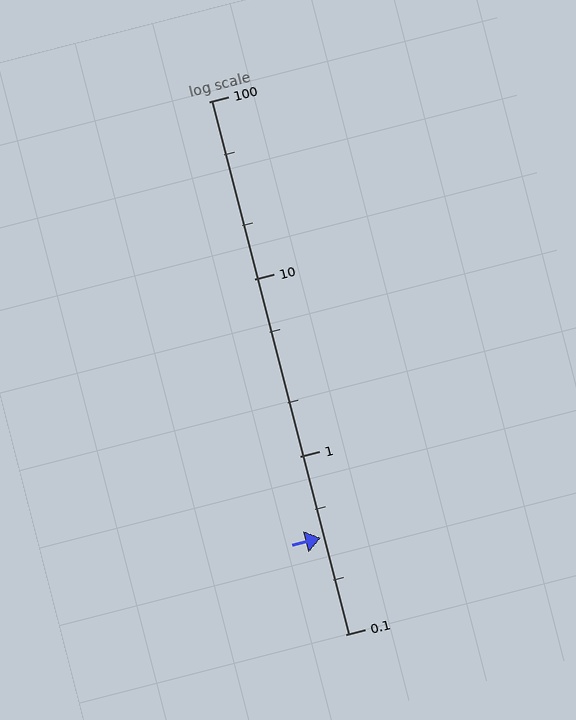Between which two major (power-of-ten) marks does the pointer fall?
The pointer is between 0.1 and 1.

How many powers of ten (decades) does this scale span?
The scale spans 3 decades, from 0.1 to 100.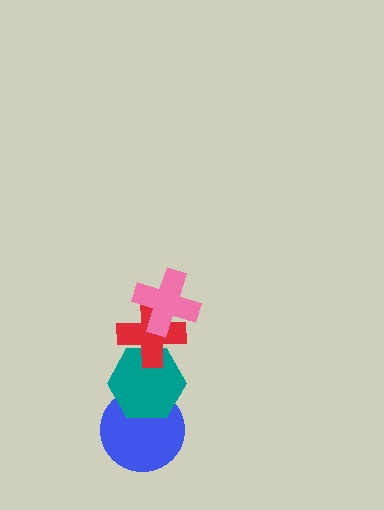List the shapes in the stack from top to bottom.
From top to bottom: the pink cross, the red cross, the teal hexagon, the blue circle.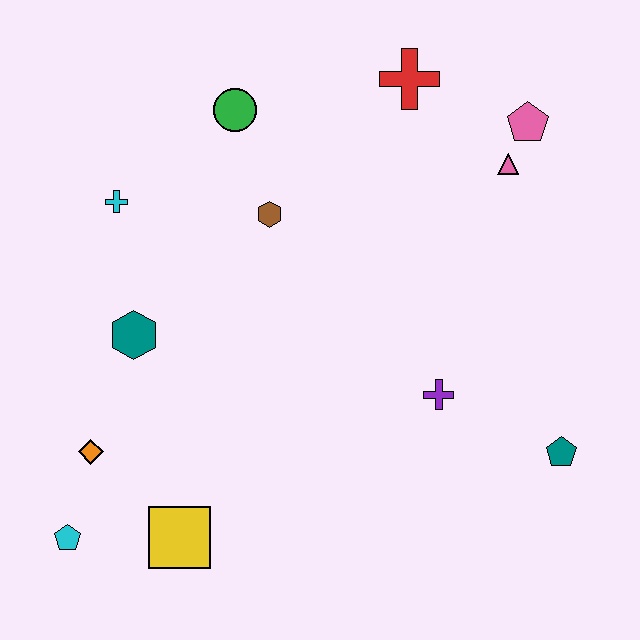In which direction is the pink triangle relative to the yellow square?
The pink triangle is above the yellow square.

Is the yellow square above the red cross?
No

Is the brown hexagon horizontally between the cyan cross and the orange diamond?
No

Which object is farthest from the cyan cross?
The teal pentagon is farthest from the cyan cross.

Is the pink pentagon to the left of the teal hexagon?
No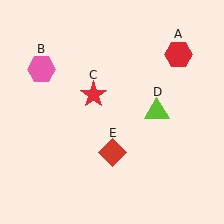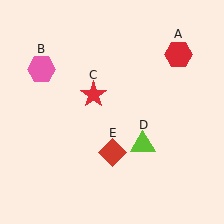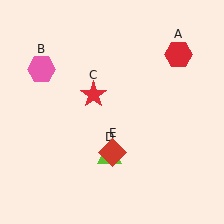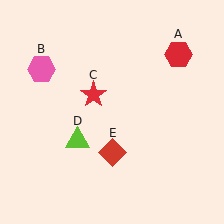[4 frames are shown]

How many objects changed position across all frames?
1 object changed position: lime triangle (object D).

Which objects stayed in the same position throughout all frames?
Red hexagon (object A) and pink hexagon (object B) and red star (object C) and red diamond (object E) remained stationary.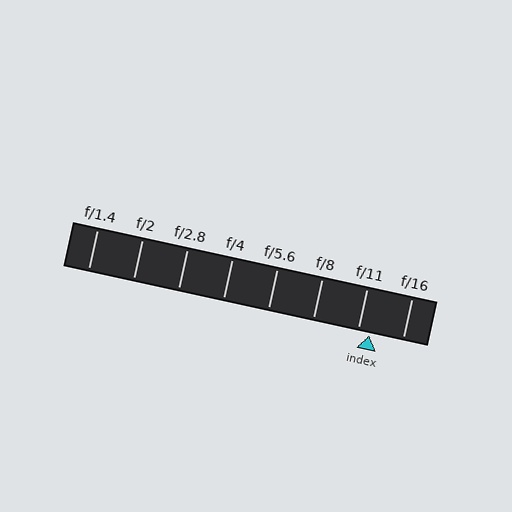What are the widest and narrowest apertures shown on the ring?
The widest aperture shown is f/1.4 and the narrowest is f/16.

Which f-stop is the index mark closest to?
The index mark is closest to f/11.